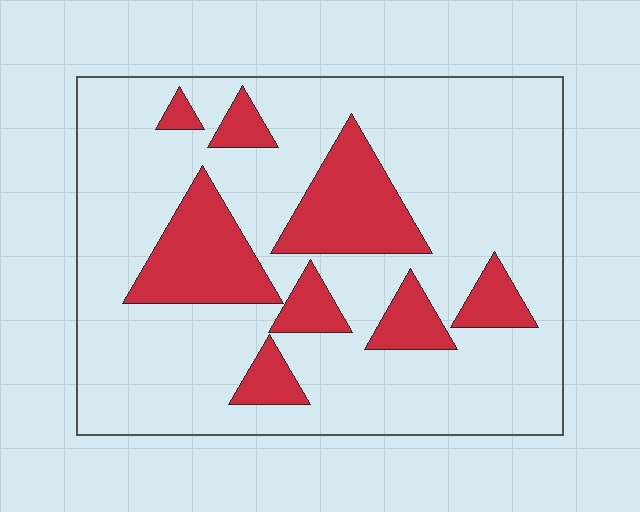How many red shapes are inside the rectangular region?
8.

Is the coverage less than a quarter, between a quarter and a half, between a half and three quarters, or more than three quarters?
Less than a quarter.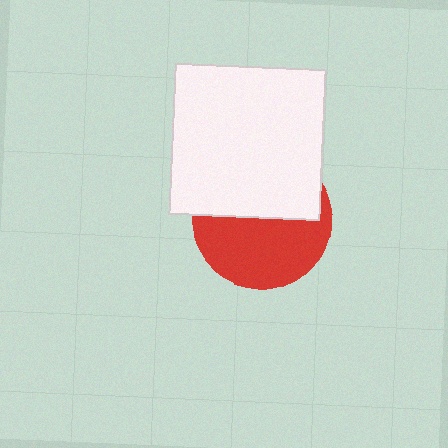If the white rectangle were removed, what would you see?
You would see the complete red circle.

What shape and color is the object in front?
The object in front is a white rectangle.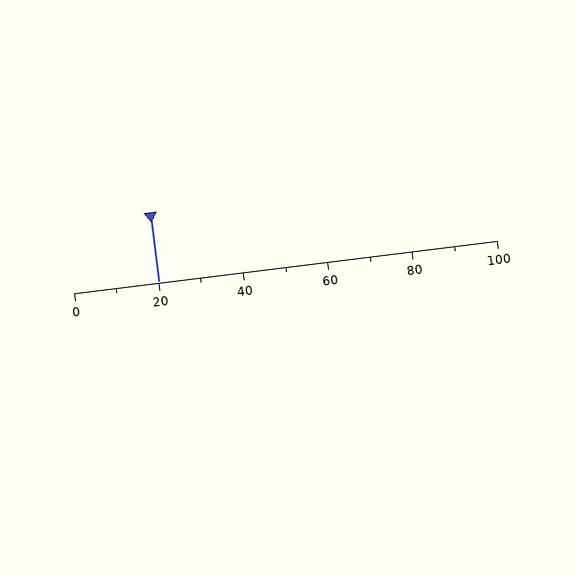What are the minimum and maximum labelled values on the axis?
The axis runs from 0 to 100.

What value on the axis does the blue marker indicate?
The marker indicates approximately 20.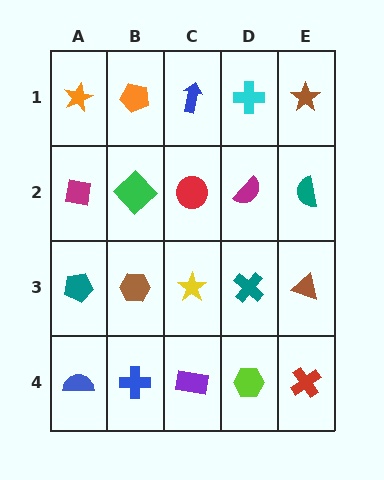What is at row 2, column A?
A magenta square.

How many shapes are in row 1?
5 shapes.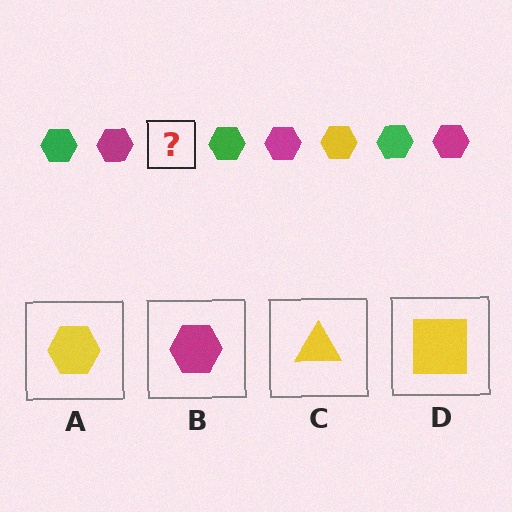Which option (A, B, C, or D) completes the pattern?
A.